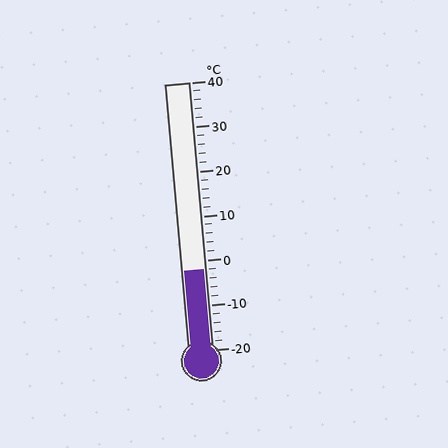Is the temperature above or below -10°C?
The temperature is above -10°C.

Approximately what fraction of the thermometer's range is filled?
The thermometer is filled to approximately 30% of its range.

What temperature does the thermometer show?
The thermometer shows approximately -2°C.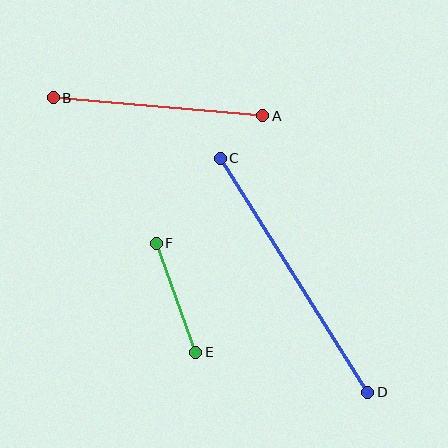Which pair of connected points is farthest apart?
Points C and D are farthest apart.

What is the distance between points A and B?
The distance is approximately 210 pixels.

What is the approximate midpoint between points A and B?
The midpoint is at approximately (158, 107) pixels.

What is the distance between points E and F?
The distance is approximately 116 pixels.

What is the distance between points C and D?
The distance is approximately 276 pixels.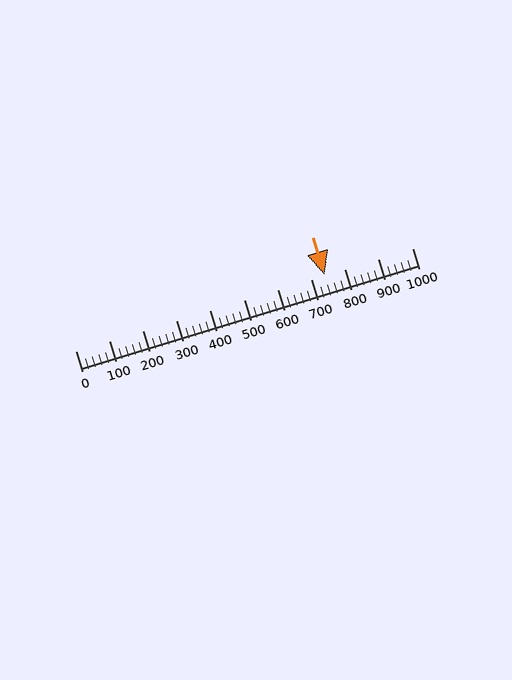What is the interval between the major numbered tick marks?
The major tick marks are spaced 100 units apart.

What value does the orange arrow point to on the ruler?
The orange arrow points to approximately 740.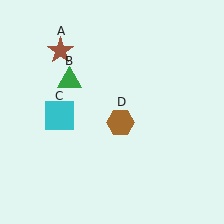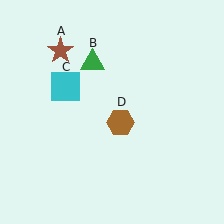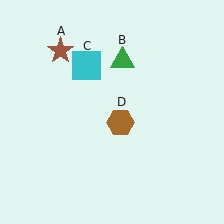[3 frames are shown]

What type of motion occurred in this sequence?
The green triangle (object B), cyan square (object C) rotated clockwise around the center of the scene.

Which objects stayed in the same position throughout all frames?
Brown star (object A) and brown hexagon (object D) remained stationary.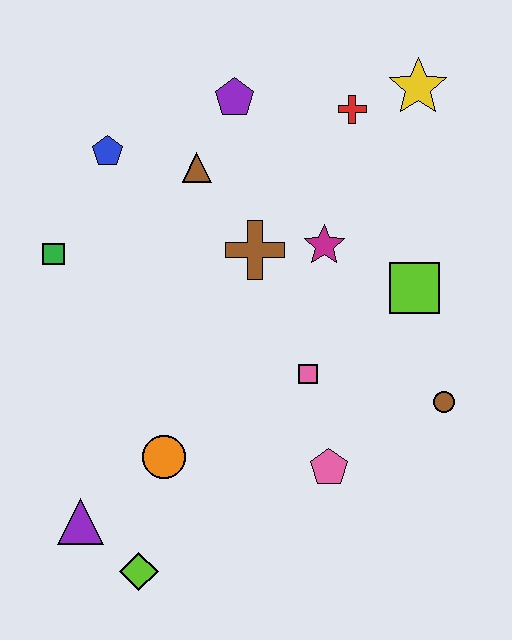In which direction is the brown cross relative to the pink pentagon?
The brown cross is above the pink pentagon.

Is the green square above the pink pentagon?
Yes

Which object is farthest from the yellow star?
The lime diamond is farthest from the yellow star.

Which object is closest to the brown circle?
The lime square is closest to the brown circle.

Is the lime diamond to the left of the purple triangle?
No